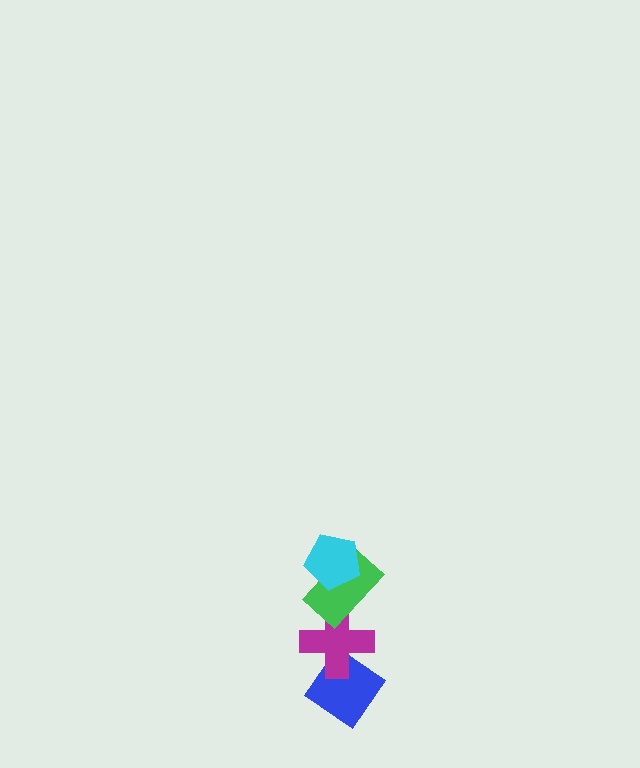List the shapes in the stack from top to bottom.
From top to bottom: the cyan pentagon, the green rectangle, the magenta cross, the blue diamond.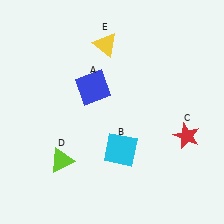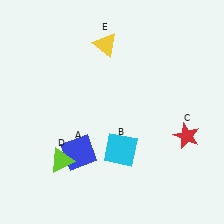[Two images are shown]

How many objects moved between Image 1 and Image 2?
1 object moved between the two images.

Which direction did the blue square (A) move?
The blue square (A) moved down.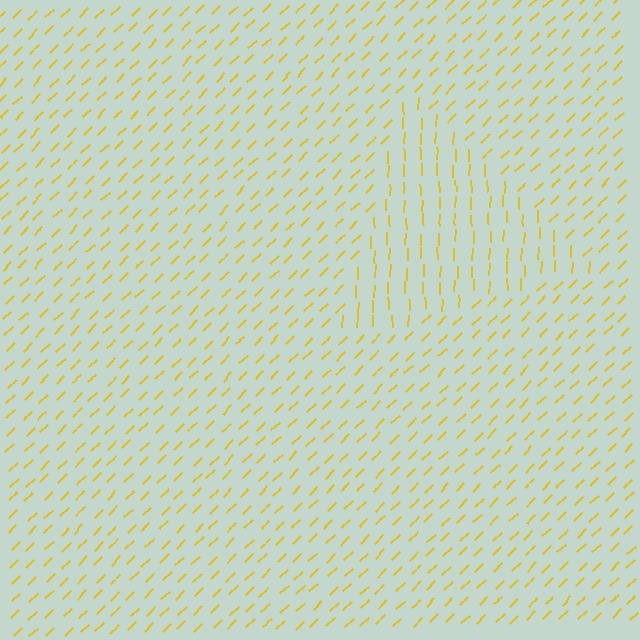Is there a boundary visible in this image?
Yes, there is a texture boundary formed by a change in line orientation.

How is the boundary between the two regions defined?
The boundary is defined purely by a change in line orientation (approximately 45 degrees difference). All lines are the same color and thickness.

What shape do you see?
I see a triangle.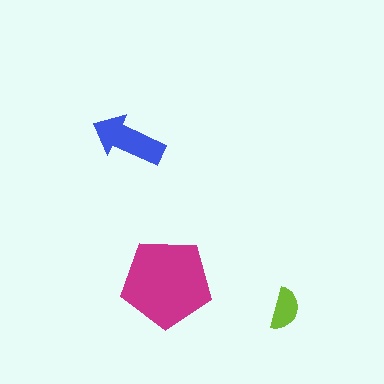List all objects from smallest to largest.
The lime semicircle, the blue arrow, the magenta pentagon.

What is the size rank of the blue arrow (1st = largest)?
2nd.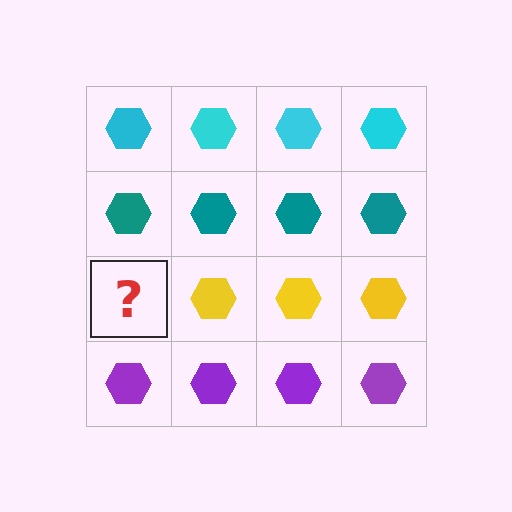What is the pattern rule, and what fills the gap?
The rule is that each row has a consistent color. The gap should be filled with a yellow hexagon.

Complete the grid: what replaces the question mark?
The question mark should be replaced with a yellow hexagon.